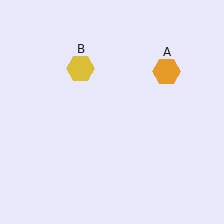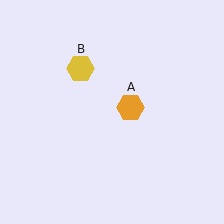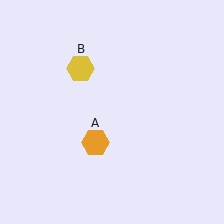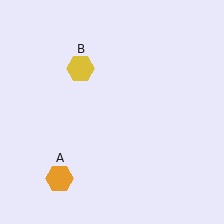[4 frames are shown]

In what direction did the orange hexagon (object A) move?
The orange hexagon (object A) moved down and to the left.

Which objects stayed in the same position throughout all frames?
Yellow hexagon (object B) remained stationary.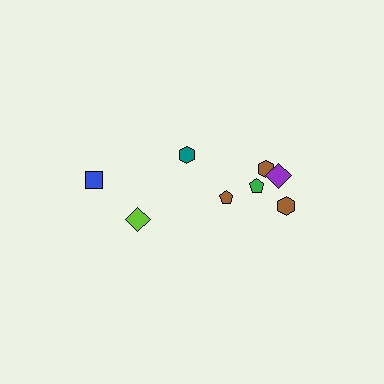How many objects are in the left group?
There are 3 objects.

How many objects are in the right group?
There are 5 objects.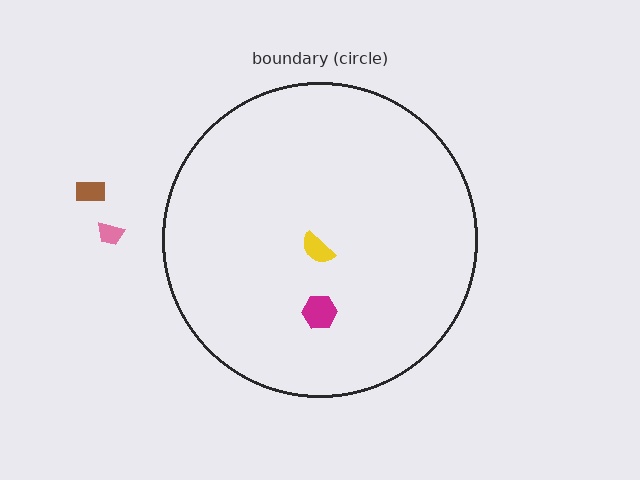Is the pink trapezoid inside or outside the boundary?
Outside.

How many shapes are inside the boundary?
2 inside, 2 outside.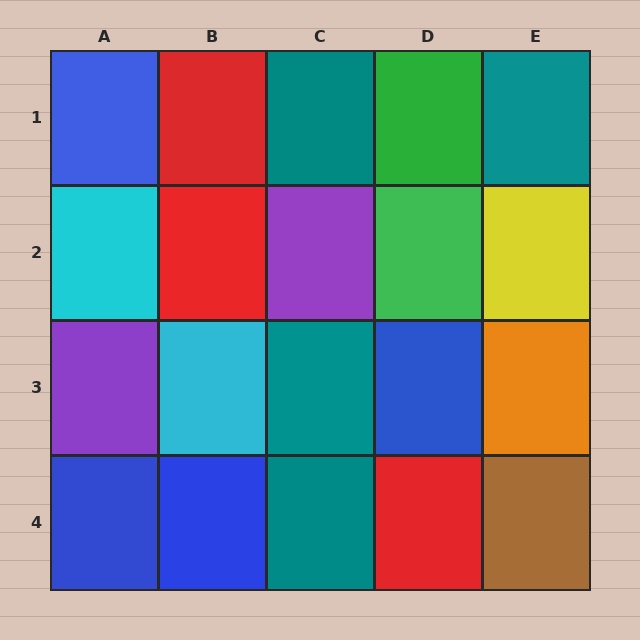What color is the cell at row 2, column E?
Yellow.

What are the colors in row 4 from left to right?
Blue, blue, teal, red, brown.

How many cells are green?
2 cells are green.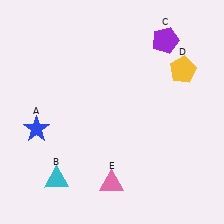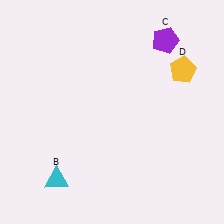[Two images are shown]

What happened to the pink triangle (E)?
The pink triangle (E) was removed in Image 2. It was in the bottom-left area of Image 1.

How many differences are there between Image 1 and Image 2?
There are 2 differences between the two images.